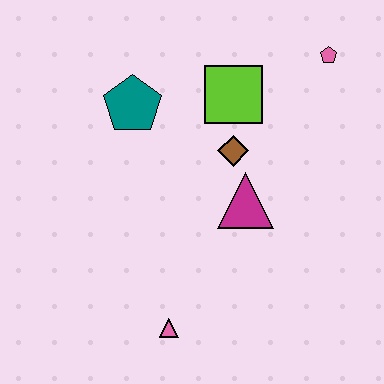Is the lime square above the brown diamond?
Yes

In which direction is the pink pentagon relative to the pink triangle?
The pink pentagon is above the pink triangle.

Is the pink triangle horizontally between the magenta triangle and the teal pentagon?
Yes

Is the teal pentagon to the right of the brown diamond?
No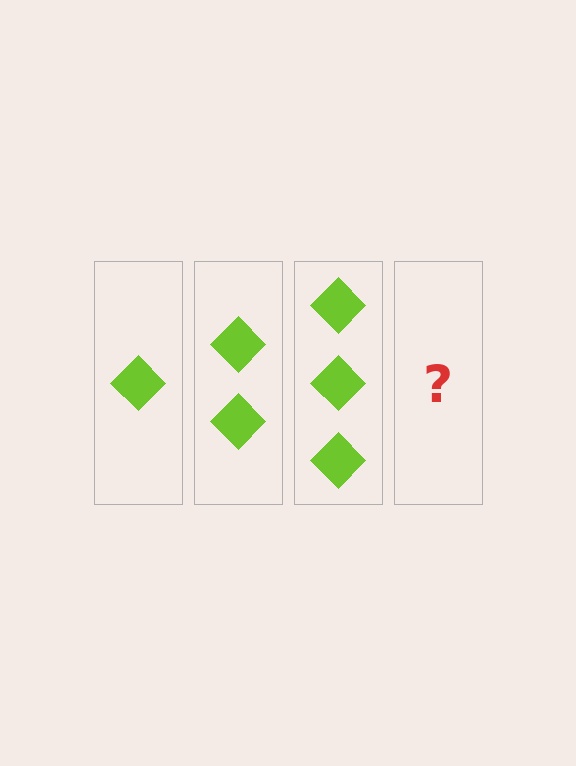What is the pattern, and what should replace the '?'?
The pattern is that each step adds one more diamond. The '?' should be 4 diamonds.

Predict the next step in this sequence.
The next step is 4 diamonds.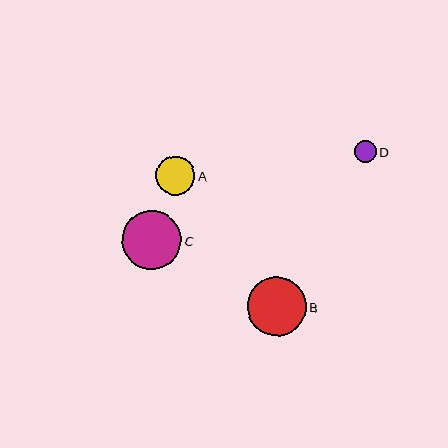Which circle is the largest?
Circle B is the largest with a size of approximately 59 pixels.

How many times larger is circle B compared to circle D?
Circle B is approximately 2.7 times the size of circle D.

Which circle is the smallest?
Circle D is the smallest with a size of approximately 22 pixels.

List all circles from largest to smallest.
From largest to smallest: B, C, A, D.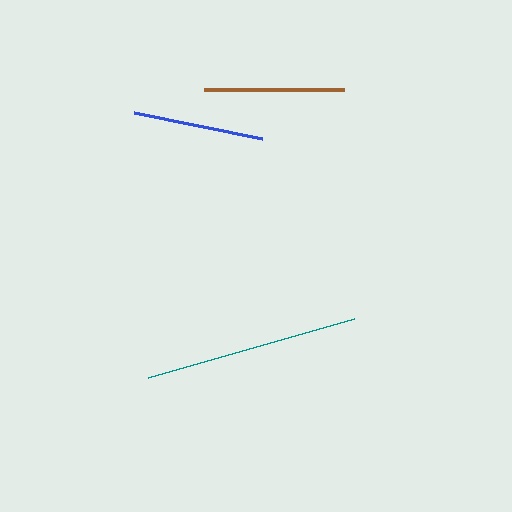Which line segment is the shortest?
The blue line is the shortest at approximately 130 pixels.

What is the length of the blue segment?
The blue segment is approximately 130 pixels long.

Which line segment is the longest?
The teal line is the longest at approximately 214 pixels.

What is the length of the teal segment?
The teal segment is approximately 214 pixels long.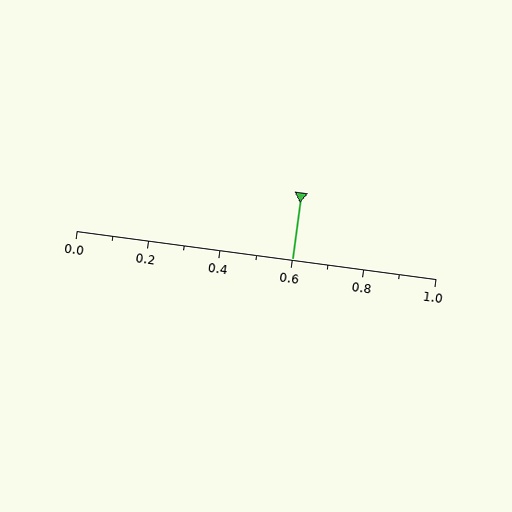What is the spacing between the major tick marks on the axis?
The major ticks are spaced 0.2 apart.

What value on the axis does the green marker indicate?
The marker indicates approximately 0.6.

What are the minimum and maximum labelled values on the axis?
The axis runs from 0.0 to 1.0.